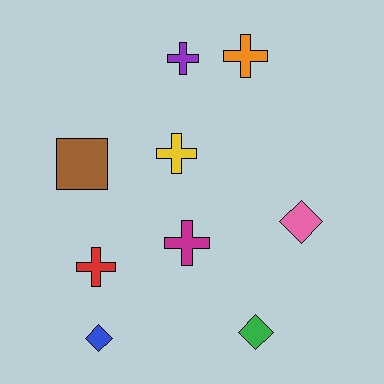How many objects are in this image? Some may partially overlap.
There are 9 objects.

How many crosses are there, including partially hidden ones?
There are 5 crosses.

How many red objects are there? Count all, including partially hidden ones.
There is 1 red object.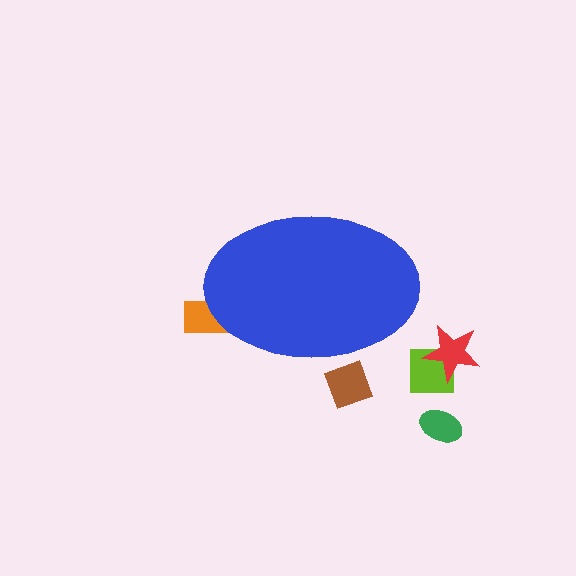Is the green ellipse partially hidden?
No, the green ellipse is fully visible.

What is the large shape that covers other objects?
A blue ellipse.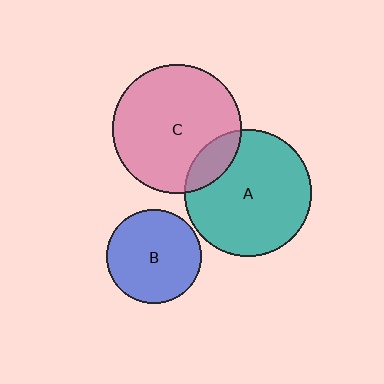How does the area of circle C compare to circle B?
Approximately 1.9 times.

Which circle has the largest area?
Circle C (pink).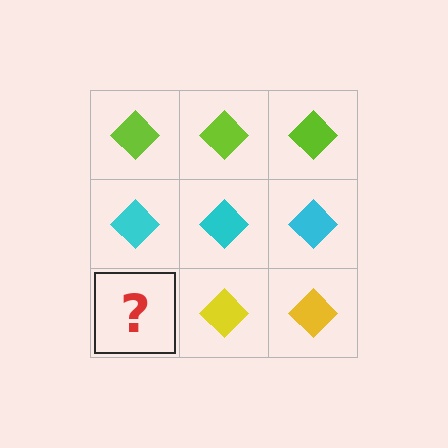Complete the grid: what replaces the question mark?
The question mark should be replaced with a yellow diamond.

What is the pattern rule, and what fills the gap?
The rule is that each row has a consistent color. The gap should be filled with a yellow diamond.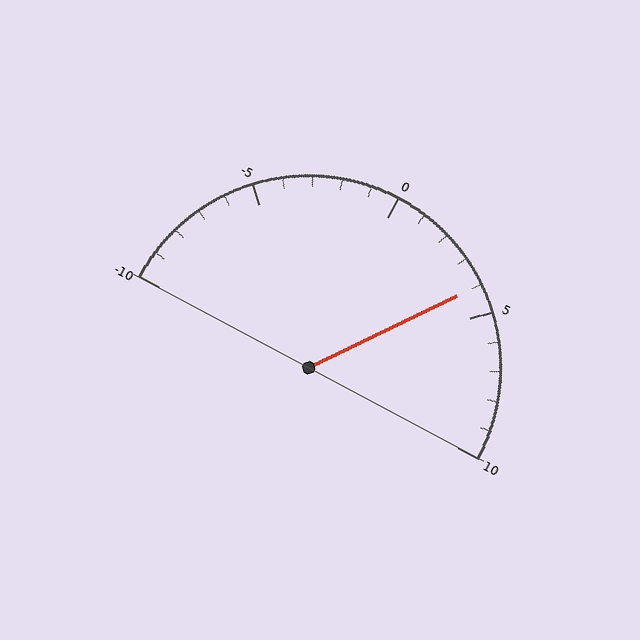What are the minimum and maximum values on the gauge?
The gauge ranges from -10 to 10.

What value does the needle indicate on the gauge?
The needle indicates approximately 4.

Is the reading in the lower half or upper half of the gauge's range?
The reading is in the upper half of the range (-10 to 10).